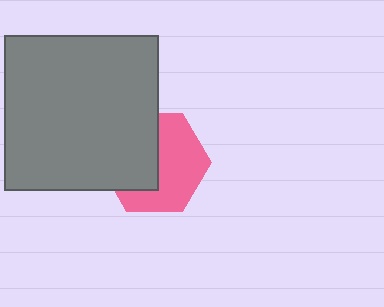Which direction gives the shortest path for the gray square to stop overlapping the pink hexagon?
Moving left gives the shortest separation.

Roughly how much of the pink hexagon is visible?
About half of it is visible (roughly 54%).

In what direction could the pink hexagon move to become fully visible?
The pink hexagon could move right. That would shift it out from behind the gray square entirely.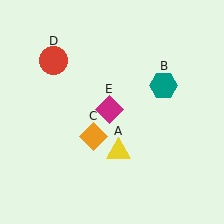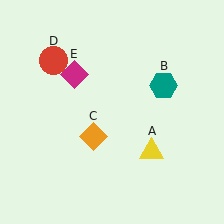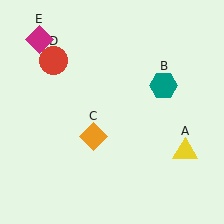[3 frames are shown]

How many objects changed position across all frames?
2 objects changed position: yellow triangle (object A), magenta diamond (object E).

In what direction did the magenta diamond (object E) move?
The magenta diamond (object E) moved up and to the left.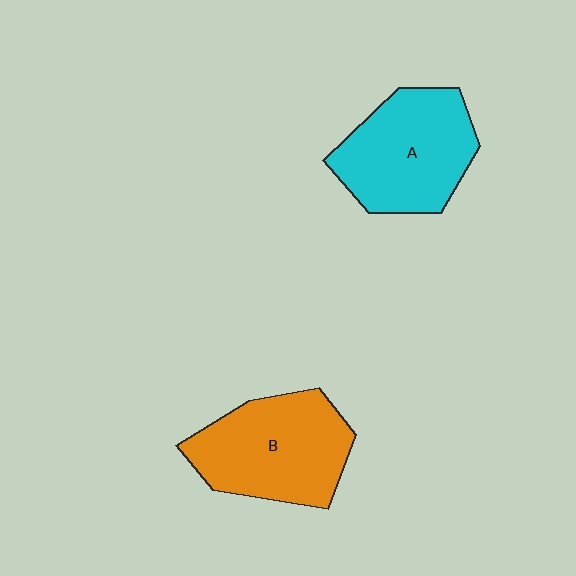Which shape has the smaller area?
Shape A (cyan).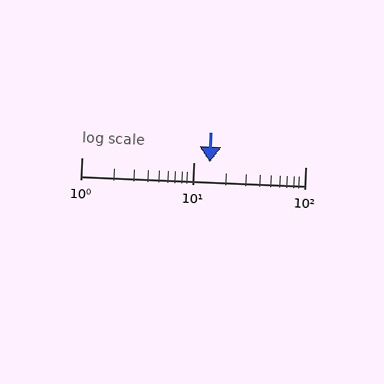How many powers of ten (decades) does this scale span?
The scale spans 2 decades, from 1 to 100.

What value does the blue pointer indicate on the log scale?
The pointer indicates approximately 14.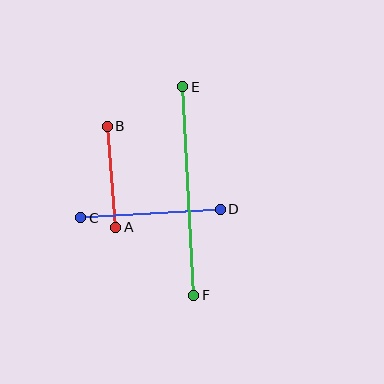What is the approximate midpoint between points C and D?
The midpoint is at approximately (150, 213) pixels.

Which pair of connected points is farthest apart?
Points E and F are farthest apart.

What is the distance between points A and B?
The distance is approximately 101 pixels.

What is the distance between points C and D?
The distance is approximately 139 pixels.